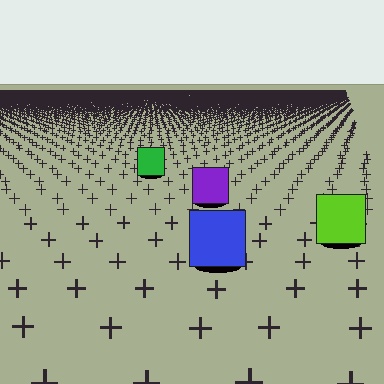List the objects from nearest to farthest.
From nearest to farthest: the blue square, the lime square, the purple square, the green square.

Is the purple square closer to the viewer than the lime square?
No. The lime square is closer — you can tell from the texture gradient: the ground texture is coarser near it.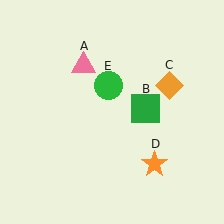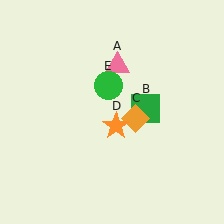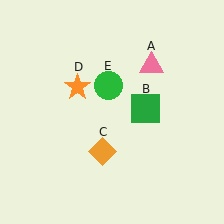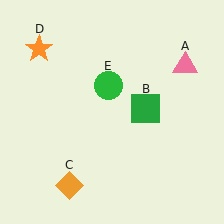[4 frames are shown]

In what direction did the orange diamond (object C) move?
The orange diamond (object C) moved down and to the left.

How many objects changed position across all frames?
3 objects changed position: pink triangle (object A), orange diamond (object C), orange star (object D).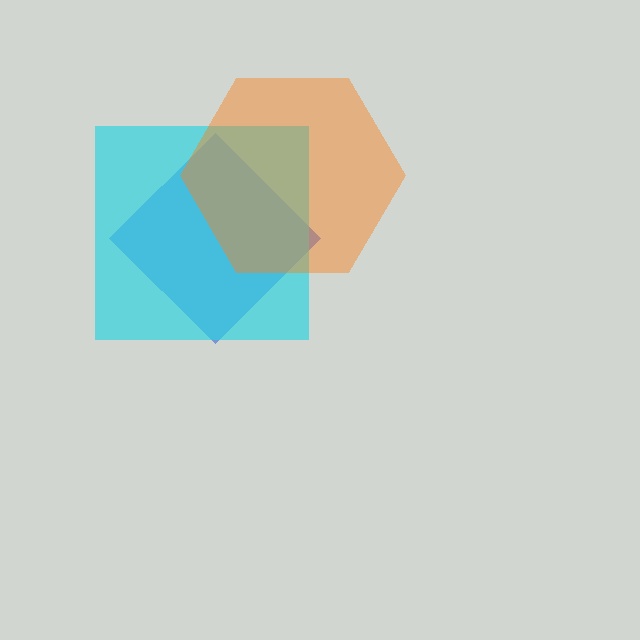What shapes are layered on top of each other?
The layered shapes are: a blue diamond, a cyan square, an orange hexagon.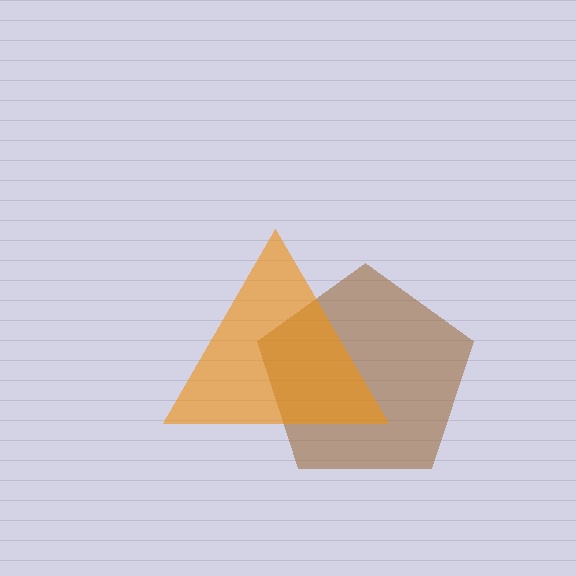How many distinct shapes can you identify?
There are 2 distinct shapes: a brown pentagon, an orange triangle.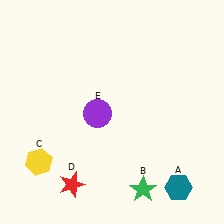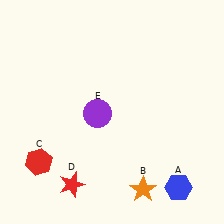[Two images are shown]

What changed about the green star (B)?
In Image 1, B is green. In Image 2, it changed to orange.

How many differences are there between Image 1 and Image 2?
There are 3 differences between the two images.